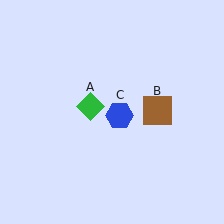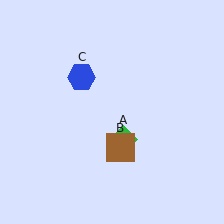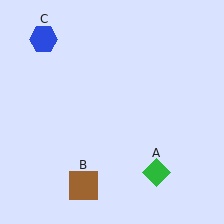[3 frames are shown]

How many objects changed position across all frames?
3 objects changed position: green diamond (object A), brown square (object B), blue hexagon (object C).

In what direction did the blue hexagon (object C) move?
The blue hexagon (object C) moved up and to the left.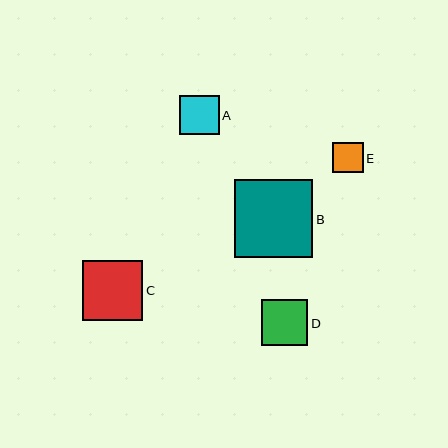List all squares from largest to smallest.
From largest to smallest: B, C, D, A, E.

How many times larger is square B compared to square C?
Square B is approximately 1.3 times the size of square C.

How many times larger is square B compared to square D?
Square B is approximately 1.7 times the size of square D.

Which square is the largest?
Square B is the largest with a size of approximately 78 pixels.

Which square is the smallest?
Square E is the smallest with a size of approximately 30 pixels.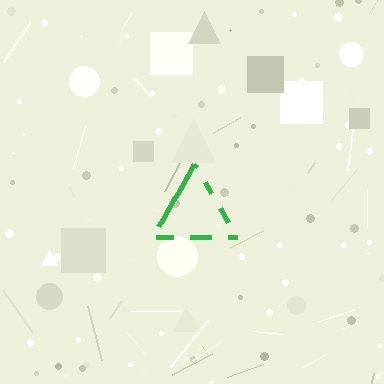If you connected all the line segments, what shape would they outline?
They would outline a triangle.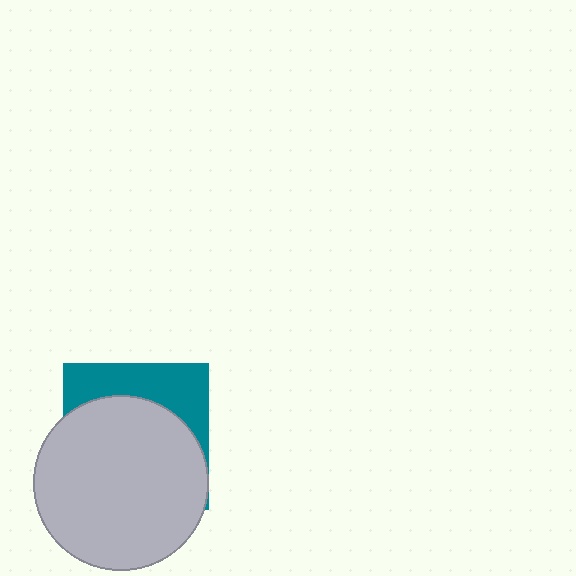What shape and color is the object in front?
The object in front is a light gray circle.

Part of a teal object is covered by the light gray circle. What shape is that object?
It is a square.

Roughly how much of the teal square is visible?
A small part of it is visible (roughly 32%).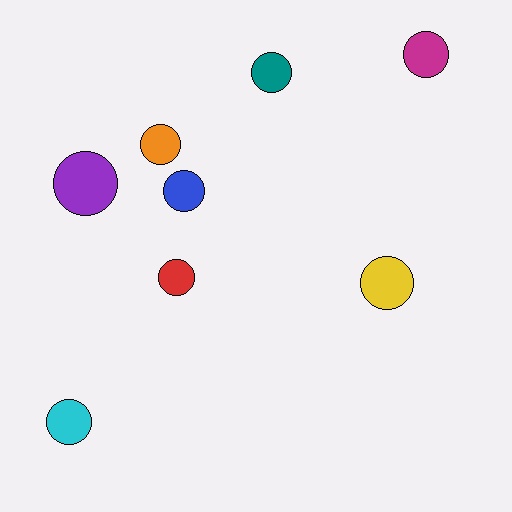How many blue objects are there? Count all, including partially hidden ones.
There is 1 blue object.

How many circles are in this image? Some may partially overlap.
There are 8 circles.